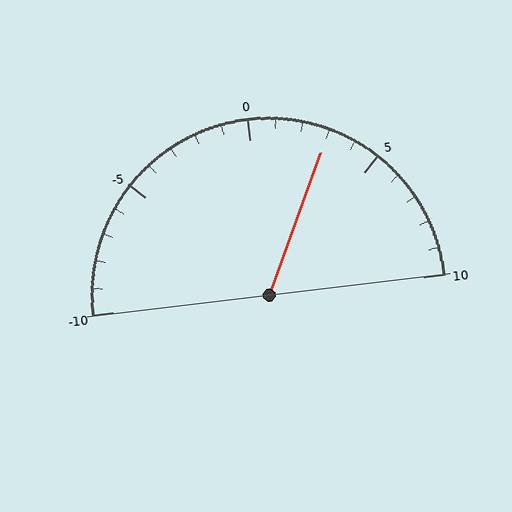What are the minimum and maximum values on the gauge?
The gauge ranges from -10 to 10.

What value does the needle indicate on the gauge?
The needle indicates approximately 3.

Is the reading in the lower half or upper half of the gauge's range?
The reading is in the upper half of the range (-10 to 10).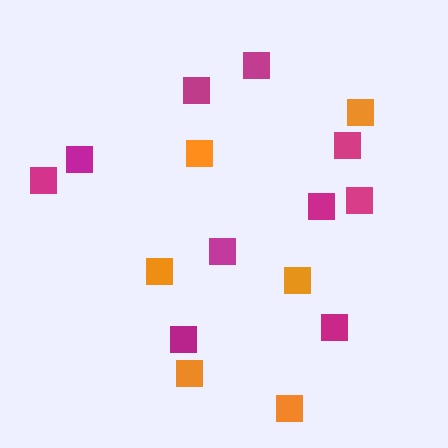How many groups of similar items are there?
There are 2 groups: one group of magenta squares (10) and one group of orange squares (6).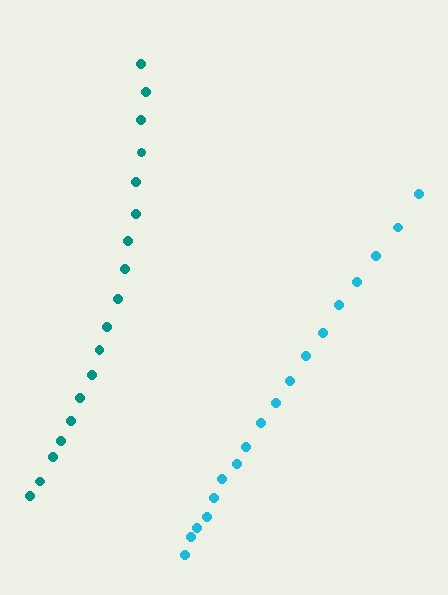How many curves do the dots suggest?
There are 2 distinct paths.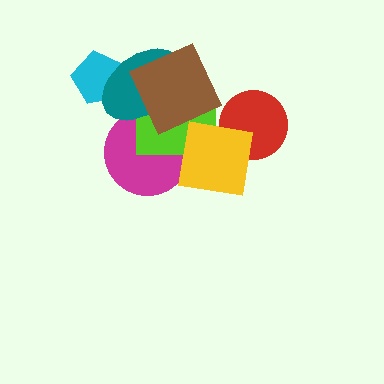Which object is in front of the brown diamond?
The yellow square is in front of the brown diamond.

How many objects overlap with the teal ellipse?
4 objects overlap with the teal ellipse.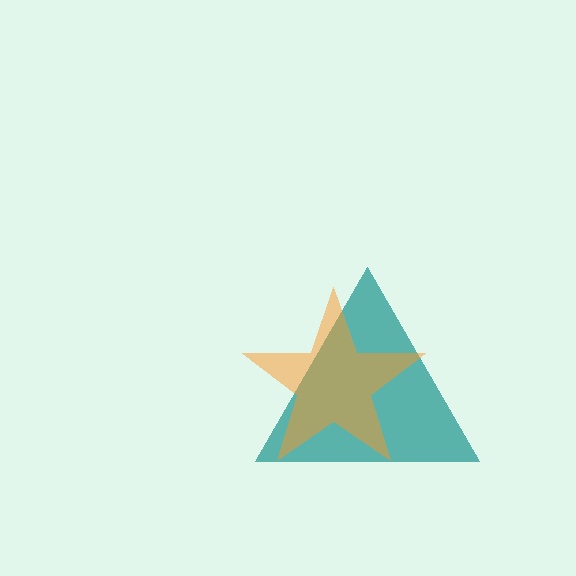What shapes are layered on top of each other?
The layered shapes are: a teal triangle, an orange star.